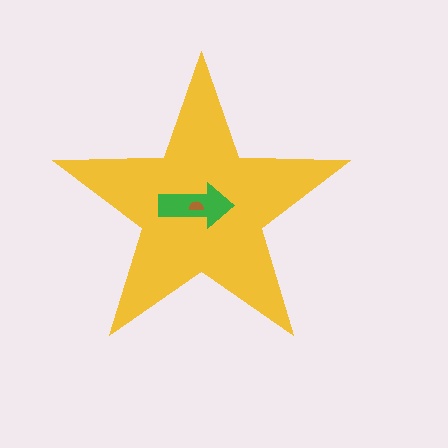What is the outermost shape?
The yellow star.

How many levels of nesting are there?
3.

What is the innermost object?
The brown semicircle.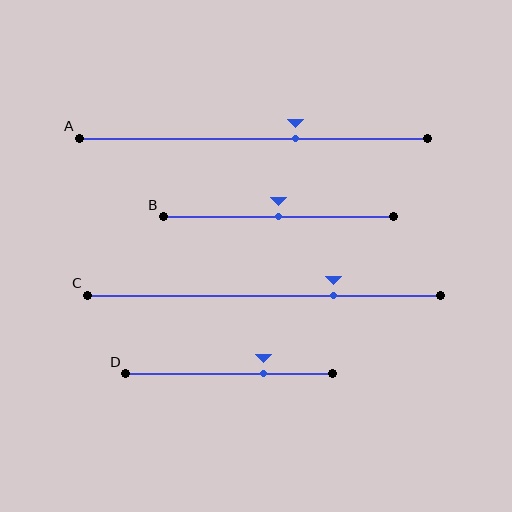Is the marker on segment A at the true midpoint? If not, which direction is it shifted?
No, the marker on segment A is shifted to the right by about 12% of the segment length.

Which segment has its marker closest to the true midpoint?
Segment B has its marker closest to the true midpoint.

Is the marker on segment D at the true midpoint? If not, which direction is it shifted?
No, the marker on segment D is shifted to the right by about 17% of the segment length.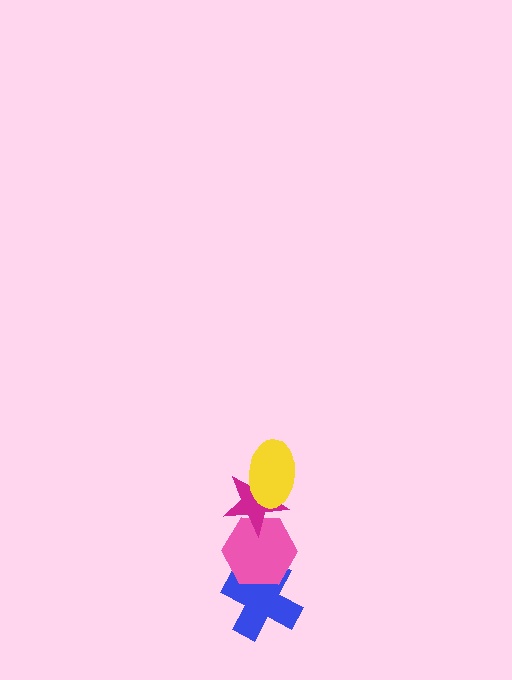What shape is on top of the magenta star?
The yellow ellipse is on top of the magenta star.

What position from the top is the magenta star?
The magenta star is 2nd from the top.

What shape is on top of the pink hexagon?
The magenta star is on top of the pink hexagon.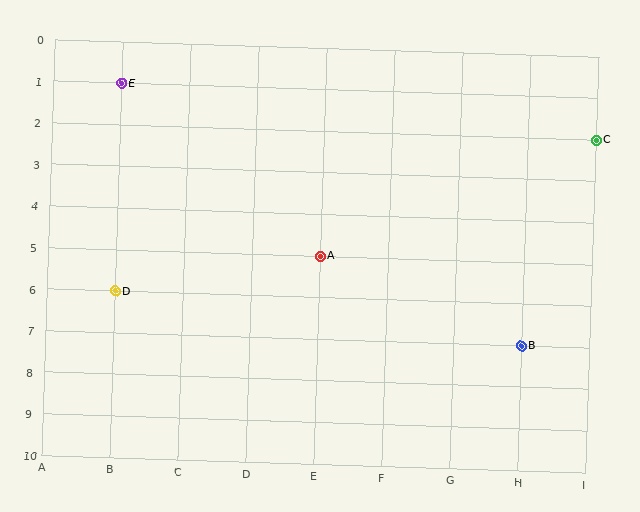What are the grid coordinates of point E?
Point E is at grid coordinates (B, 1).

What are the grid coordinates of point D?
Point D is at grid coordinates (B, 6).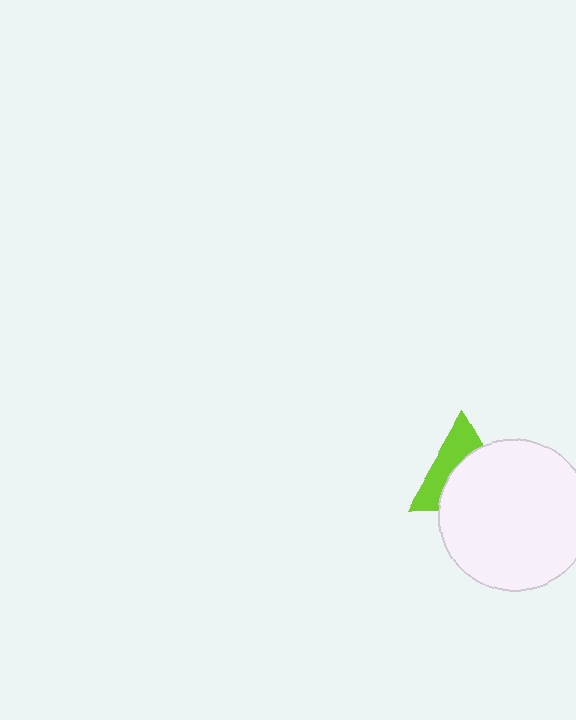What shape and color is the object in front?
The object in front is a white circle.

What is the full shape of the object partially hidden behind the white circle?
The partially hidden object is a lime triangle.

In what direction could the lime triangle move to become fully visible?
The lime triangle could move up. That would shift it out from behind the white circle entirely.